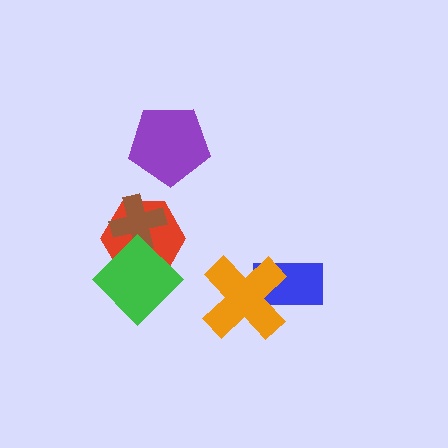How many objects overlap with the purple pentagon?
0 objects overlap with the purple pentagon.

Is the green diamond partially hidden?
No, no other shape covers it.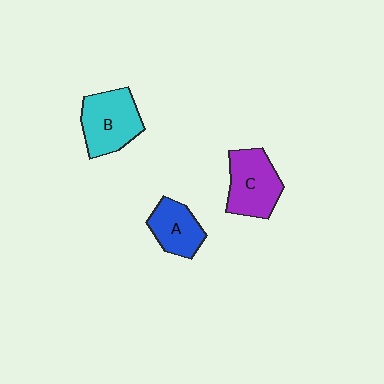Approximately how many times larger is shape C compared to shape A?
Approximately 1.3 times.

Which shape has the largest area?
Shape B (cyan).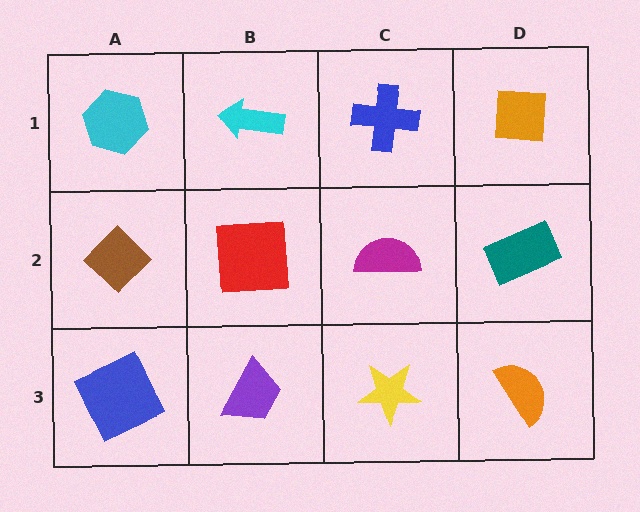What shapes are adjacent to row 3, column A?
A brown diamond (row 2, column A), a purple trapezoid (row 3, column B).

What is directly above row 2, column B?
A cyan arrow.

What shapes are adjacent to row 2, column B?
A cyan arrow (row 1, column B), a purple trapezoid (row 3, column B), a brown diamond (row 2, column A), a magenta semicircle (row 2, column C).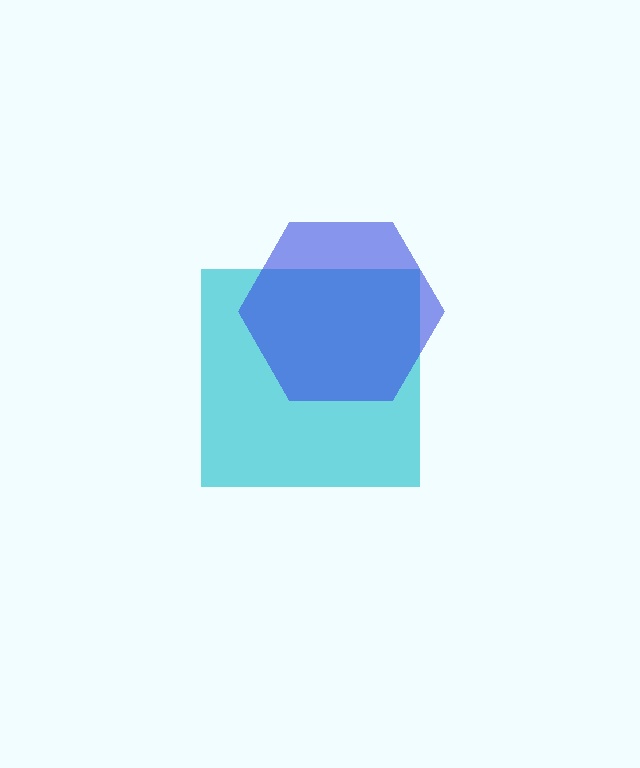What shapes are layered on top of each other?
The layered shapes are: a cyan square, a blue hexagon.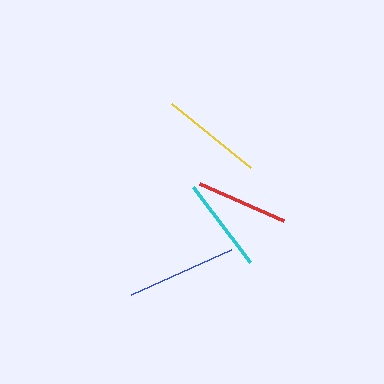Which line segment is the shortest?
The red line is the shortest at approximately 91 pixels.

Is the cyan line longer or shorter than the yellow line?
The yellow line is longer than the cyan line.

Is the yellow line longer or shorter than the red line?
The yellow line is longer than the red line.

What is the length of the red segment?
The red segment is approximately 91 pixels long.